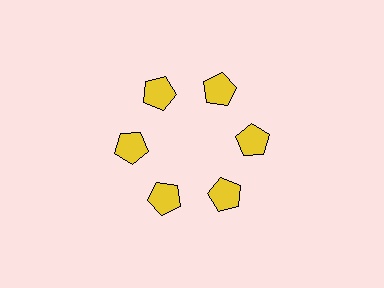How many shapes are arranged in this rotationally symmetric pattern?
There are 6 shapes, arranged in 6 groups of 1.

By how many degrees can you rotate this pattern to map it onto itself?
The pattern maps onto itself every 60 degrees of rotation.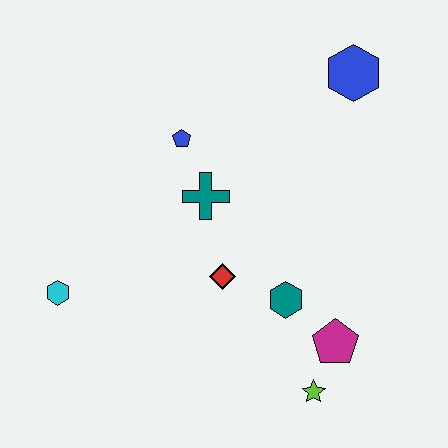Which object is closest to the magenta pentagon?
The lime star is closest to the magenta pentagon.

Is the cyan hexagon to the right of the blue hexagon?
No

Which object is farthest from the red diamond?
The blue hexagon is farthest from the red diamond.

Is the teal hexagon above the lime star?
Yes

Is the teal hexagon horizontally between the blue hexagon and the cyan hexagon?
Yes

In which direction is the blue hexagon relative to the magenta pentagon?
The blue hexagon is above the magenta pentagon.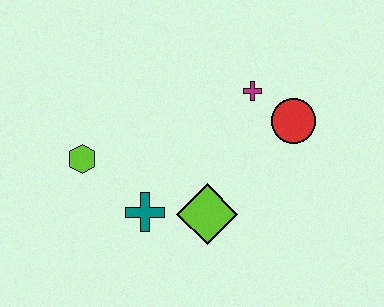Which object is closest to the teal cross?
The lime diamond is closest to the teal cross.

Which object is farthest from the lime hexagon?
The red circle is farthest from the lime hexagon.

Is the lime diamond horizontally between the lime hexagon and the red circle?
Yes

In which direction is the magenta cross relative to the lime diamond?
The magenta cross is above the lime diamond.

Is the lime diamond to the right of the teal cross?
Yes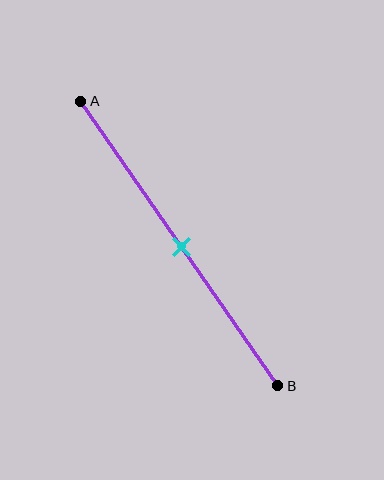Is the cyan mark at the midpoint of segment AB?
Yes, the mark is approximately at the midpoint.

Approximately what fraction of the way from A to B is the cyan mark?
The cyan mark is approximately 50% of the way from A to B.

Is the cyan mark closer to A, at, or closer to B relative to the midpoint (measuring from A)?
The cyan mark is approximately at the midpoint of segment AB.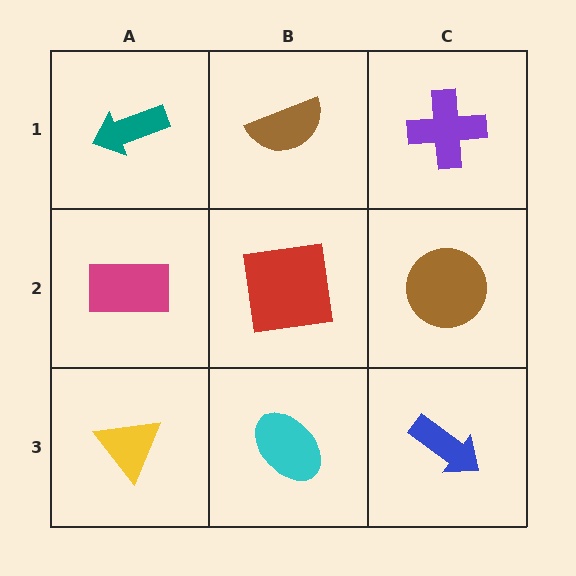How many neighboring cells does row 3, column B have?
3.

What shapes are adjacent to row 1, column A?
A magenta rectangle (row 2, column A), a brown semicircle (row 1, column B).